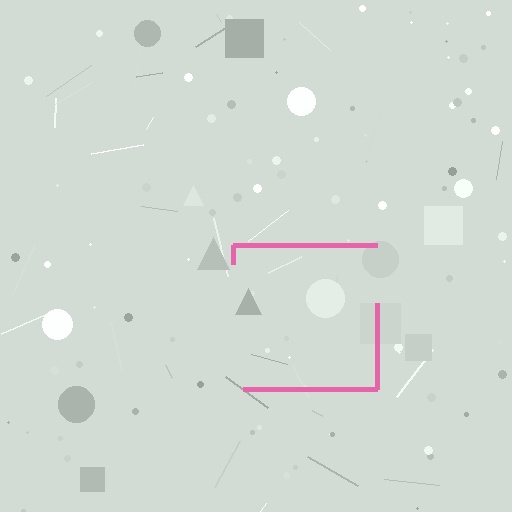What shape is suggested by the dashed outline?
The dashed outline suggests a square.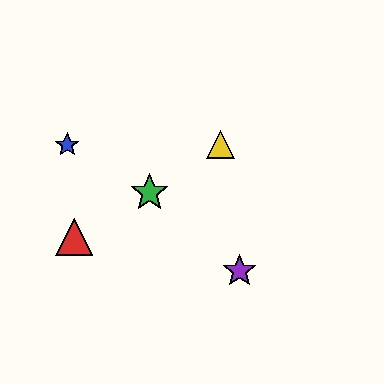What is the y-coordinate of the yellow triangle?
The yellow triangle is at y≈145.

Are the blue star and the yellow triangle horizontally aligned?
Yes, both are at y≈145.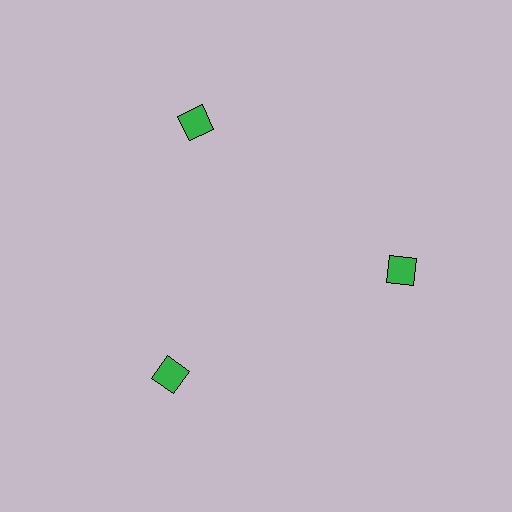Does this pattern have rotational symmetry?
Yes, this pattern has 3-fold rotational symmetry. It looks the same after rotating 120 degrees around the center.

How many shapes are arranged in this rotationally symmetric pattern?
There are 3 shapes, arranged in 3 groups of 1.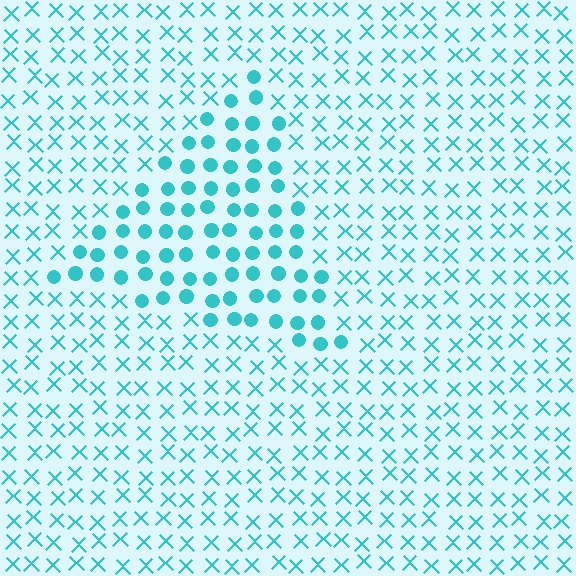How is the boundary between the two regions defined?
The boundary is defined by a change in element shape: circles inside vs. X marks outside. All elements share the same color and spacing.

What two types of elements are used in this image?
The image uses circles inside the triangle region and X marks outside it.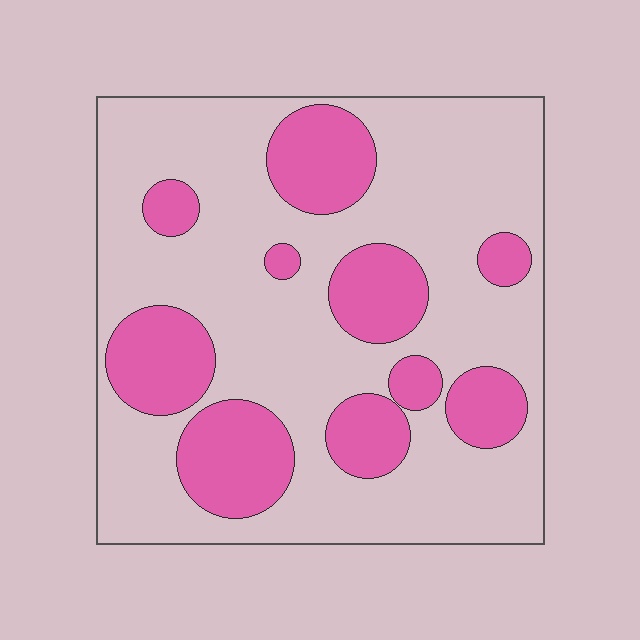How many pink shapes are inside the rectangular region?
10.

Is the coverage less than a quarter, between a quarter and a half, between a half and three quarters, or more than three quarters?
Between a quarter and a half.